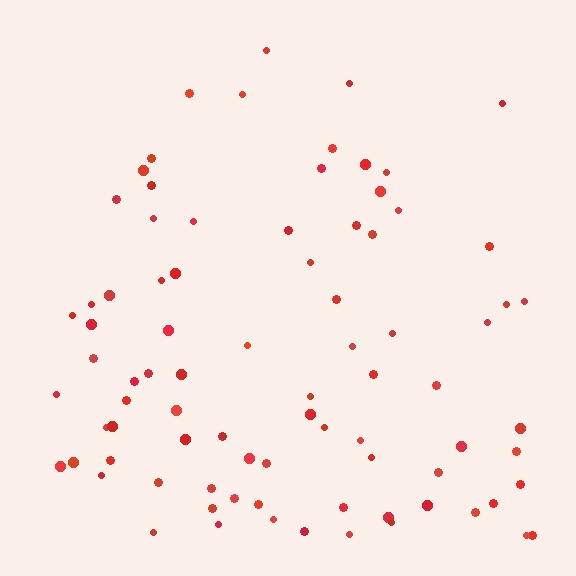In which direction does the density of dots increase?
From top to bottom, with the bottom side densest.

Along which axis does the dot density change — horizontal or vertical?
Vertical.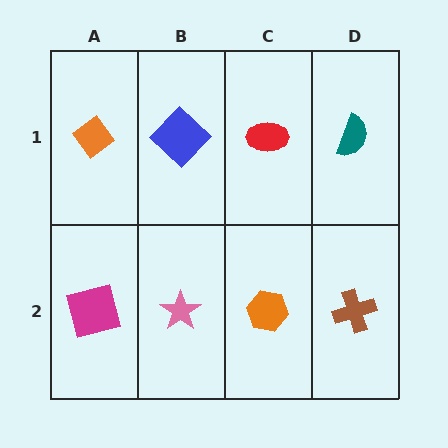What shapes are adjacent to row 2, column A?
An orange diamond (row 1, column A), a pink star (row 2, column B).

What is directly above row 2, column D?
A teal semicircle.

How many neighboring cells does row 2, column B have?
3.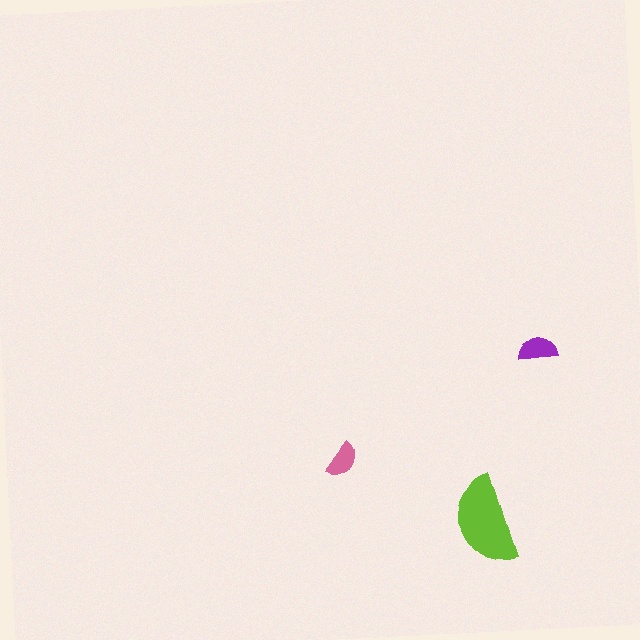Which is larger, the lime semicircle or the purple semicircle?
The lime one.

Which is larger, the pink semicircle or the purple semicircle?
The purple one.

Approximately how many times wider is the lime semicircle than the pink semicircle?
About 2.5 times wider.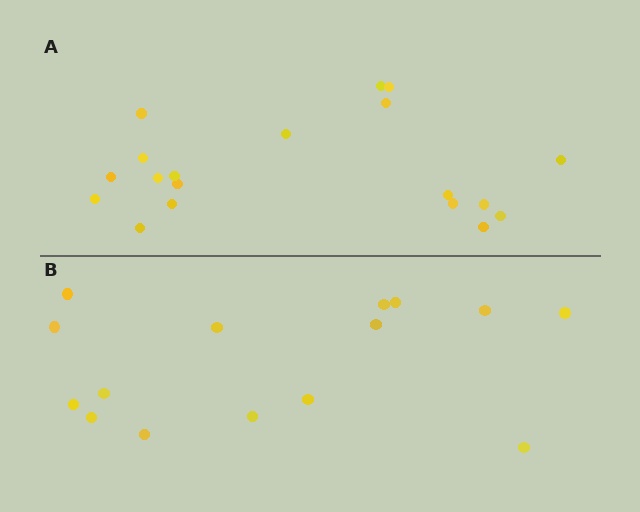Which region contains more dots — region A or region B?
Region A (the top region) has more dots.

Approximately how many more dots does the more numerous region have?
Region A has about 4 more dots than region B.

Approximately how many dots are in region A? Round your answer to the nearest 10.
About 20 dots. (The exact count is 19, which rounds to 20.)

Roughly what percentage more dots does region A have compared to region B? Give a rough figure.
About 25% more.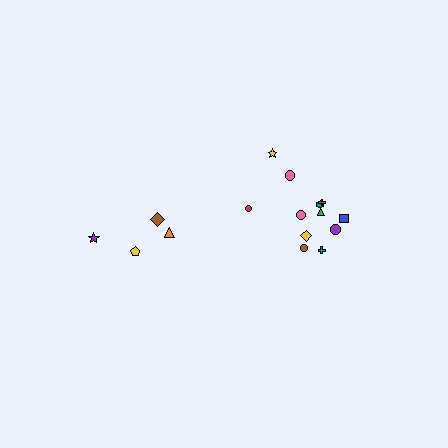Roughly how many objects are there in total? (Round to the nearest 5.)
Roughly 15 objects in total.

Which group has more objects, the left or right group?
The right group.